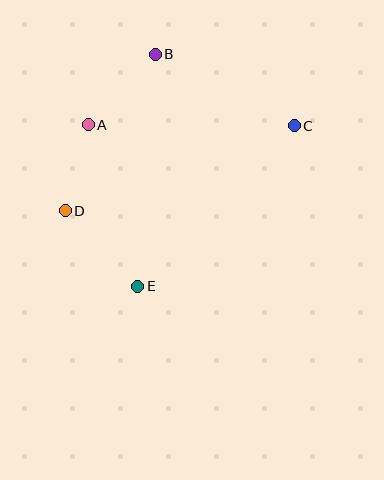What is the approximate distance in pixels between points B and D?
The distance between B and D is approximately 181 pixels.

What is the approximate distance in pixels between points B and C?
The distance between B and C is approximately 157 pixels.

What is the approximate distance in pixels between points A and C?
The distance between A and C is approximately 206 pixels.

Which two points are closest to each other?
Points A and D are closest to each other.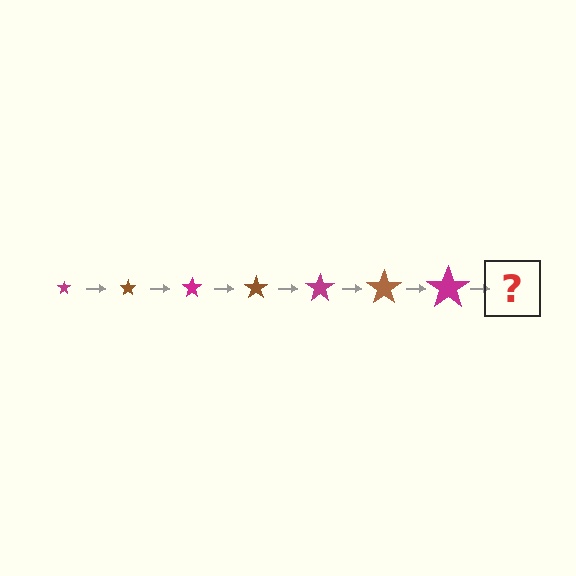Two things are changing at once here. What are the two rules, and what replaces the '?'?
The two rules are that the star grows larger each step and the color cycles through magenta and brown. The '?' should be a brown star, larger than the previous one.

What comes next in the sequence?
The next element should be a brown star, larger than the previous one.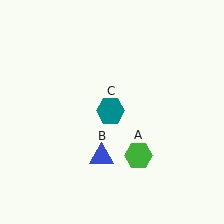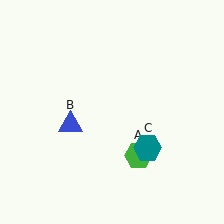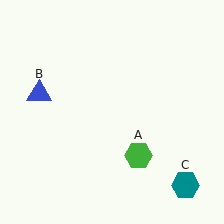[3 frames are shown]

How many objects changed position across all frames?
2 objects changed position: blue triangle (object B), teal hexagon (object C).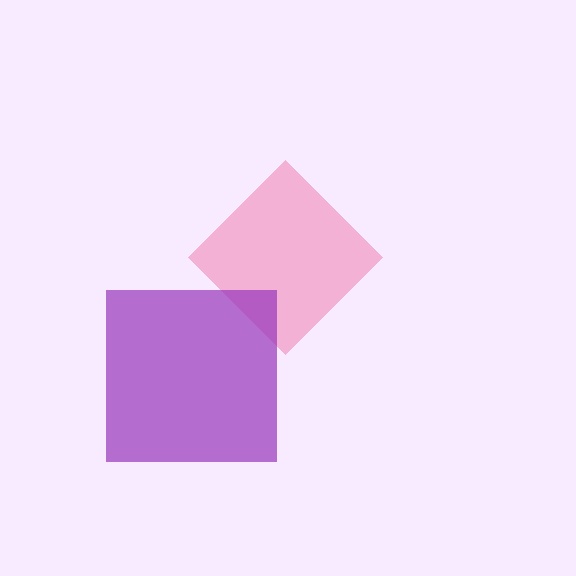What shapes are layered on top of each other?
The layered shapes are: a pink diamond, a purple square.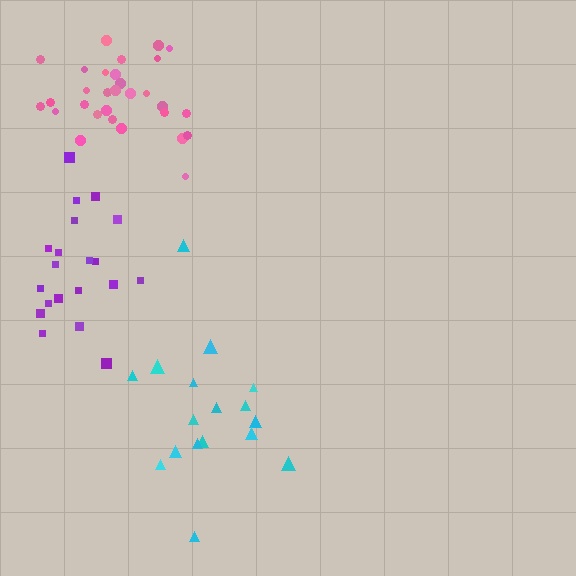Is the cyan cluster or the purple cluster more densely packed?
Cyan.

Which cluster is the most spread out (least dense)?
Purple.